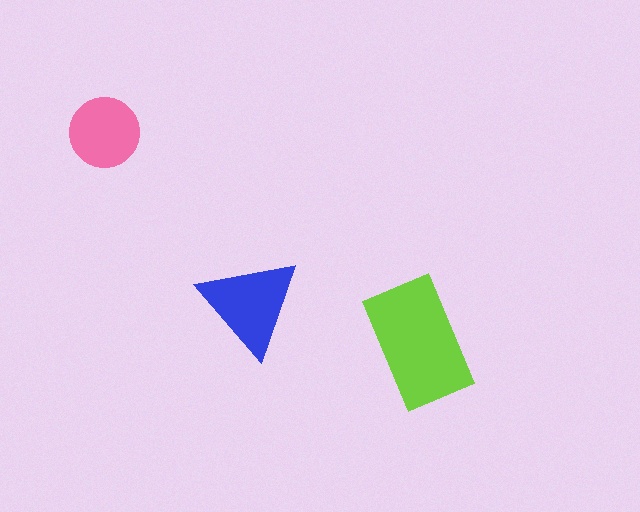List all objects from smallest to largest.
The pink circle, the blue triangle, the lime rectangle.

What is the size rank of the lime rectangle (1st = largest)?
1st.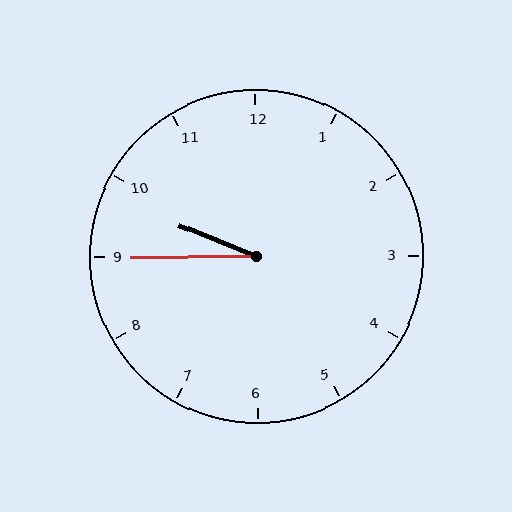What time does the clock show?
9:45.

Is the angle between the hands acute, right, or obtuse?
It is acute.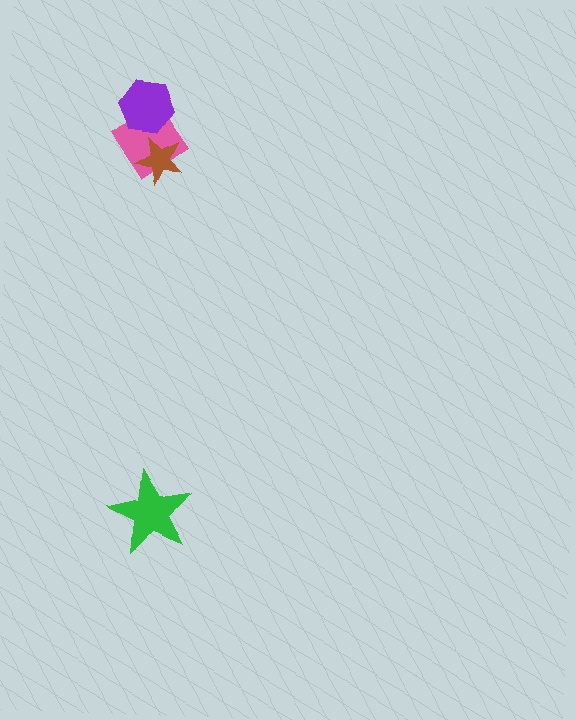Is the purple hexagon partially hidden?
No, no other shape covers it.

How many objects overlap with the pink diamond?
2 objects overlap with the pink diamond.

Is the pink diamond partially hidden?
Yes, it is partially covered by another shape.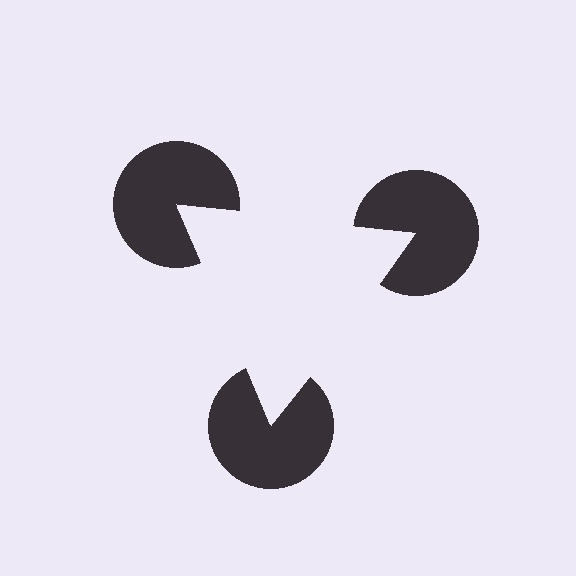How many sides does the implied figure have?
3 sides.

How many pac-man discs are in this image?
There are 3 — one at each vertex of the illusory triangle.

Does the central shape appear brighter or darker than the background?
It typically appears slightly brighter than the background, even though no actual brightness change is drawn.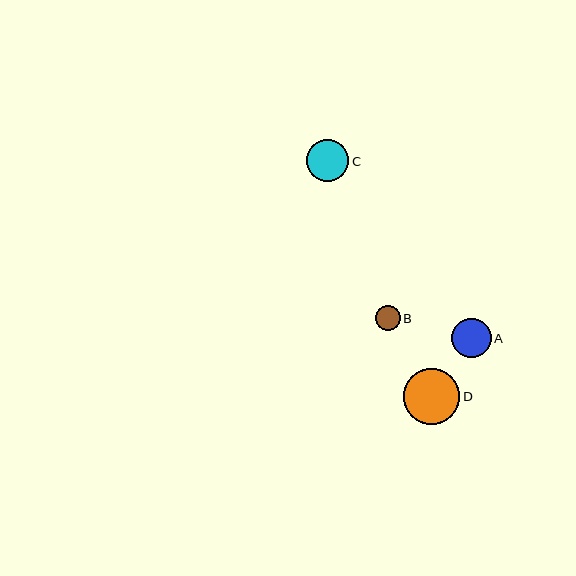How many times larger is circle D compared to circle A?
Circle D is approximately 1.4 times the size of circle A.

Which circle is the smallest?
Circle B is the smallest with a size of approximately 25 pixels.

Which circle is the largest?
Circle D is the largest with a size of approximately 56 pixels.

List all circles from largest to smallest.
From largest to smallest: D, C, A, B.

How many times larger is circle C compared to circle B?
Circle C is approximately 1.7 times the size of circle B.